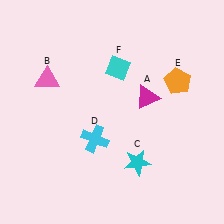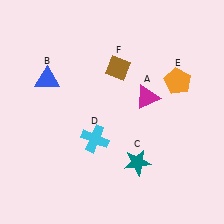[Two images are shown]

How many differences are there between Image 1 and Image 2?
There are 3 differences between the two images.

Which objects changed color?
B changed from pink to blue. C changed from cyan to teal. F changed from cyan to brown.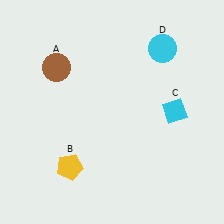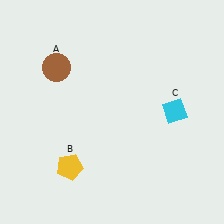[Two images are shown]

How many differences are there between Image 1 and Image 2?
There is 1 difference between the two images.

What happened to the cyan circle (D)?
The cyan circle (D) was removed in Image 2. It was in the top-right area of Image 1.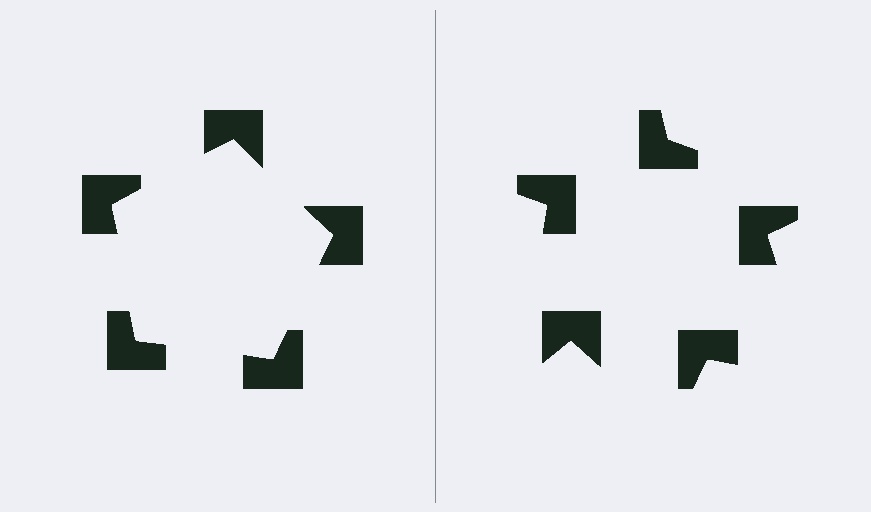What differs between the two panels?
The notched squares are positioned identically on both sides; only the wedge orientations differ. On the left they align to a pentagon; on the right they are misaligned.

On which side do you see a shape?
An illusory pentagon appears on the left side. On the right side the wedge cuts are rotated, so no coherent shape forms.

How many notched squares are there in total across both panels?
10 — 5 on each side.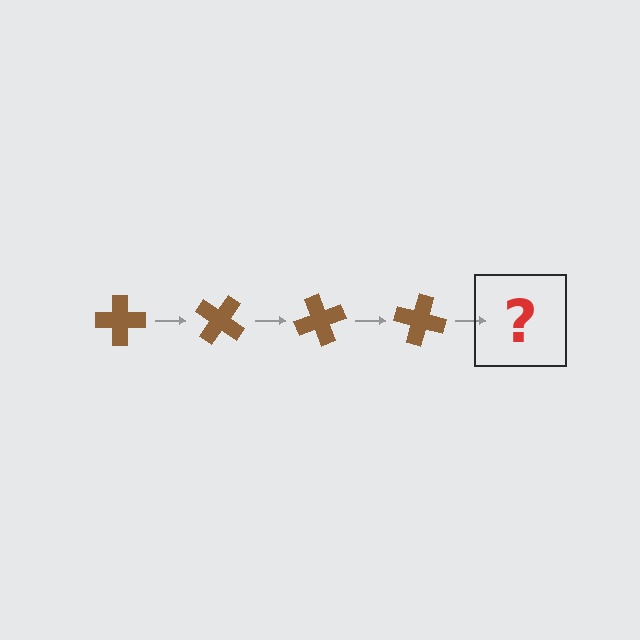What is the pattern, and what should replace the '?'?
The pattern is that the cross rotates 35 degrees each step. The '?' should be a brown cross rotated 140 degrees.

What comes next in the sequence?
The next element should be a brown cross rotated 140 degrees.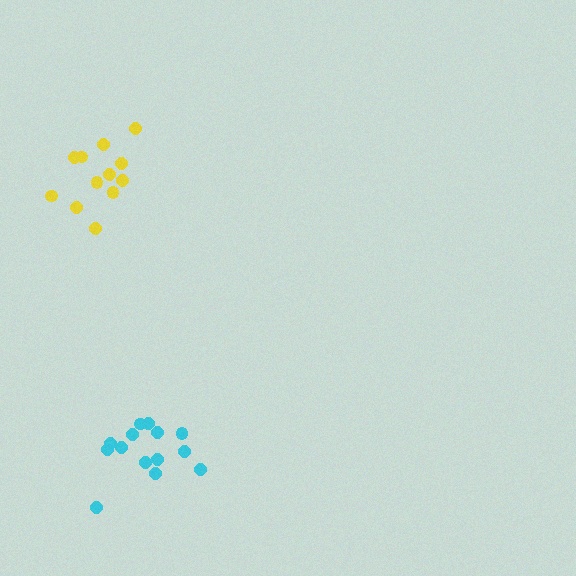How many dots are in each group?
Group 1: 12 dots, Group 2: 14 dots (26 total).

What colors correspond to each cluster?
The clusters are colored: yellow, cyan.